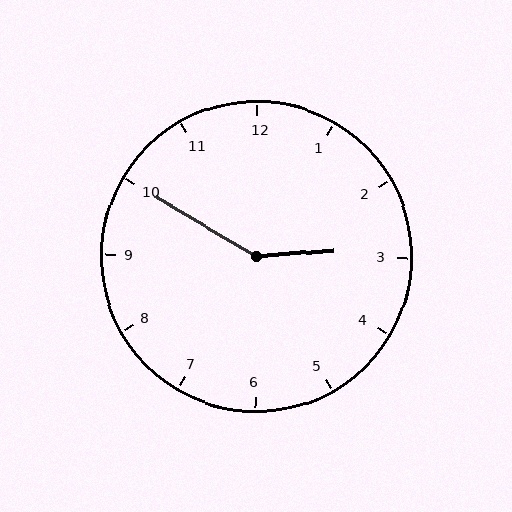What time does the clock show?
2:50.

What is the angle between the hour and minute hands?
Approximately 145 degrees.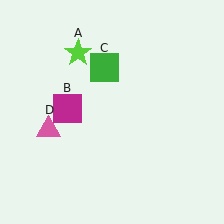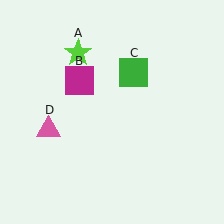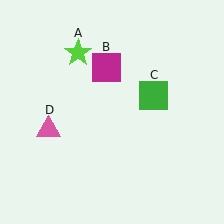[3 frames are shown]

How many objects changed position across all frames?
2 objects changed position: magenta square (object B), green square (object C).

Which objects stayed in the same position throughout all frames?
Lime star (object A) and pink triangle (object D) remained stationary.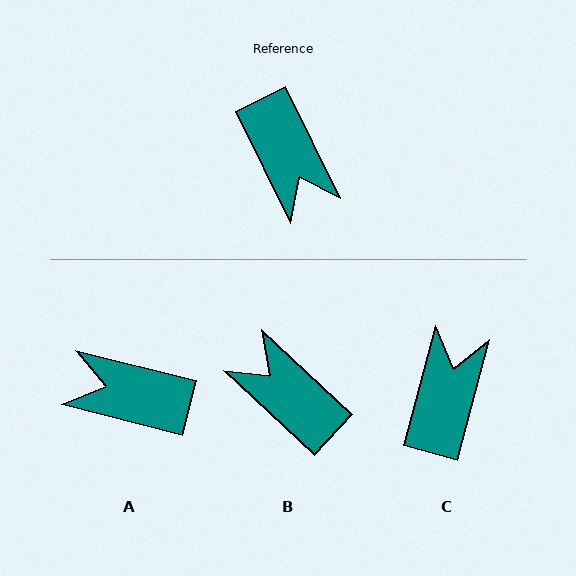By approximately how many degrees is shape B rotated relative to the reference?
Approximately 159 degrees clockwise.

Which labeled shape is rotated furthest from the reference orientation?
B, about 159 degrees away.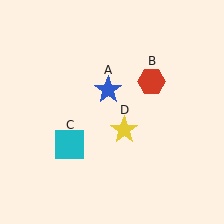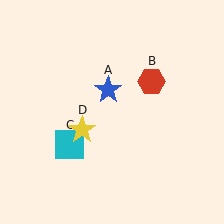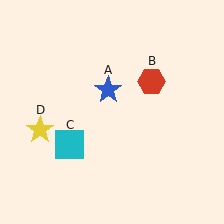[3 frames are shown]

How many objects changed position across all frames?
1 object changed position: yellow star (object D).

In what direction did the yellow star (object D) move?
The yellow star (object D) moved left.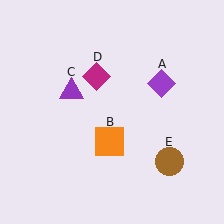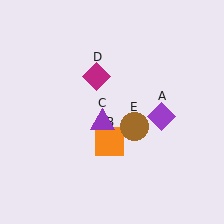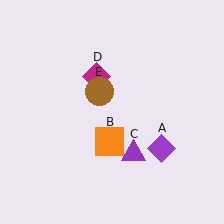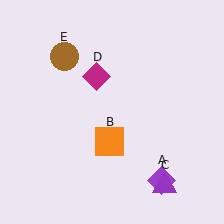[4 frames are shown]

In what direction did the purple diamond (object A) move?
The purple diamond (object A) moved down.